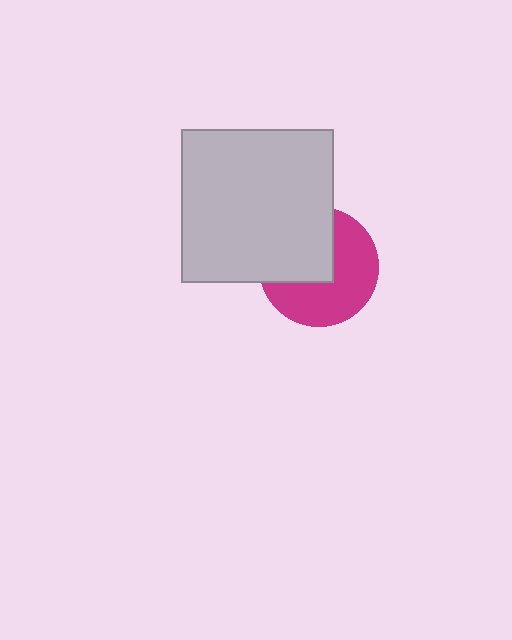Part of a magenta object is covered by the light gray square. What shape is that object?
It is a circle.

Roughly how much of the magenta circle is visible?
About half of it is visible (roughly 57%).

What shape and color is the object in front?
The object in front is a light gray square.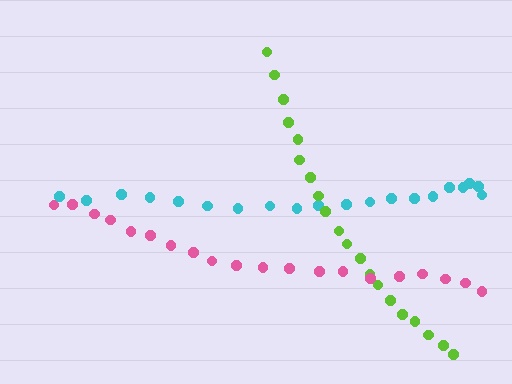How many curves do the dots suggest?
There are 3 distinct paths.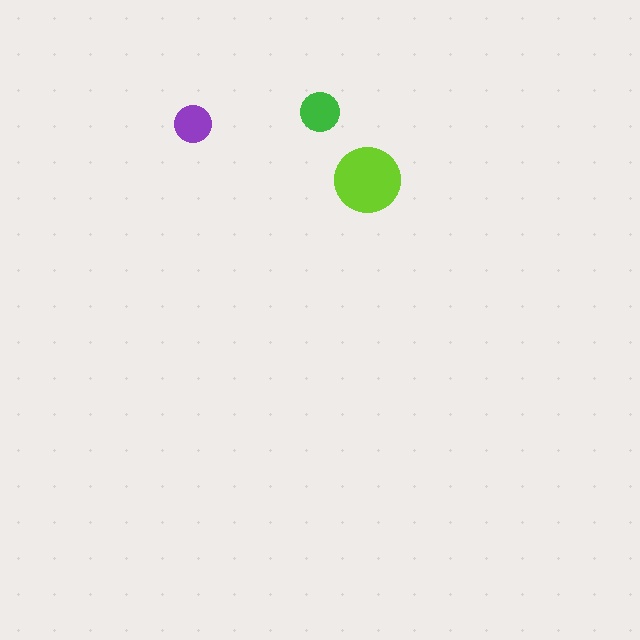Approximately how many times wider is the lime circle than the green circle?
About 1.5 times wider.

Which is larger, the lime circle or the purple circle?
The lime one.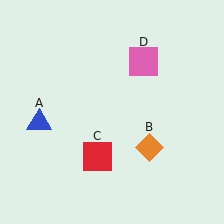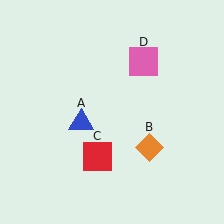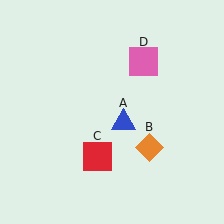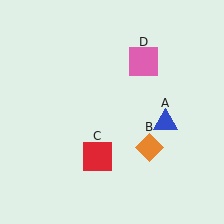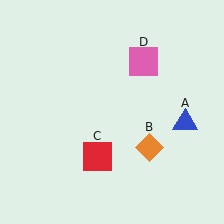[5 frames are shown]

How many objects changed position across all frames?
1 object changed position: blue triangle (object A).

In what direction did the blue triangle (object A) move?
The blue triangle (object A) moved right.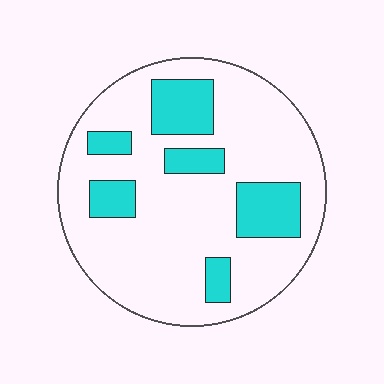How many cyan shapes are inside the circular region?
6.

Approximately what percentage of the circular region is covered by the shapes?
Approximately 20%.